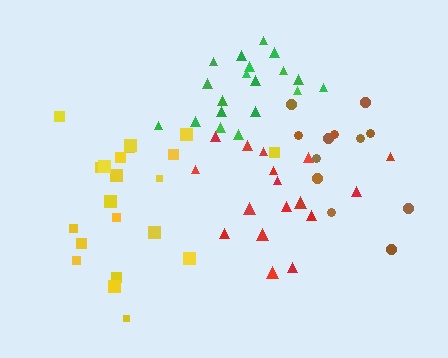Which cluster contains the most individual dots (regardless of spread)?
Yellow (22).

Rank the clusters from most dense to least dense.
green, red, yellow, brown.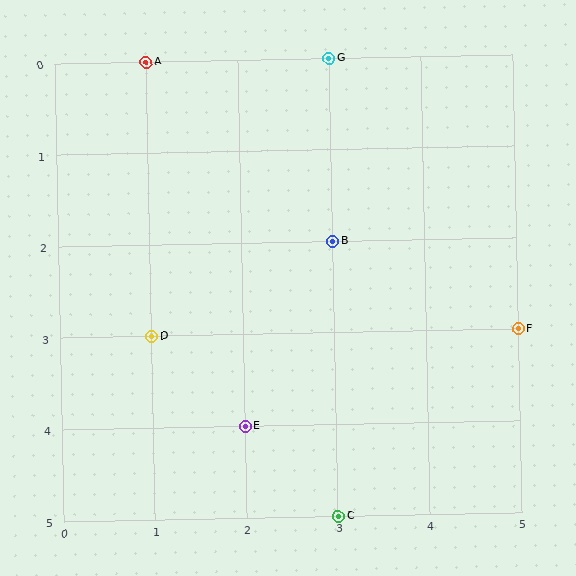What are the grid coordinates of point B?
Point B is at grid coordinates (3, 2).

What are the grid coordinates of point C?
Point C is at grid coordinates (3, 5).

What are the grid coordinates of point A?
Point A is at grid coordinates (1, 0).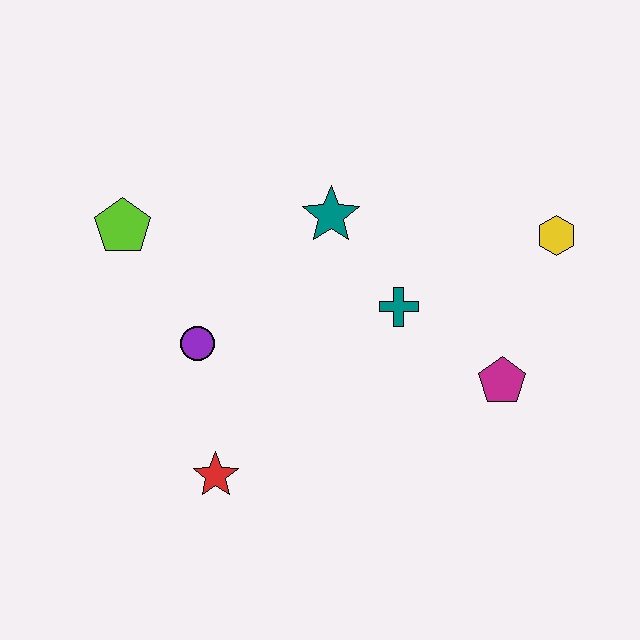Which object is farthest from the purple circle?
The yellow hexagon is farthest from the purple circle.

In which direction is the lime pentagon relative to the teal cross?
The lime pentagon is to the left of the teal cross.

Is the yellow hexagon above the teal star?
No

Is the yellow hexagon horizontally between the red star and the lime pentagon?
No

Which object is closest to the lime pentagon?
The purple circle is closest to the lime pentagon.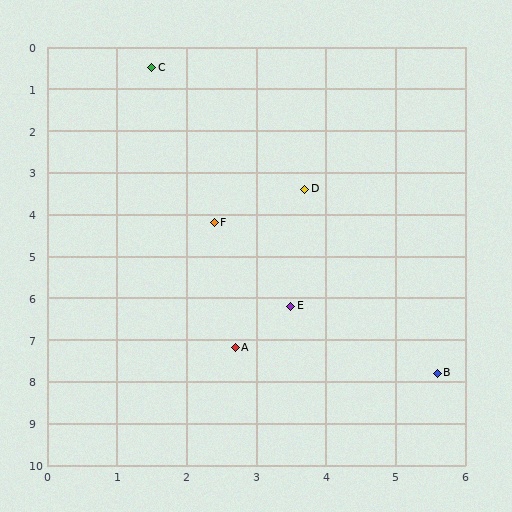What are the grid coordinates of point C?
Point C is at approximately (1.5, 0.5).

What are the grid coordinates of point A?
Point A is at approximately (2.7, 7.2).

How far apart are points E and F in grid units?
Points E and F are about 2.3 grid units apart.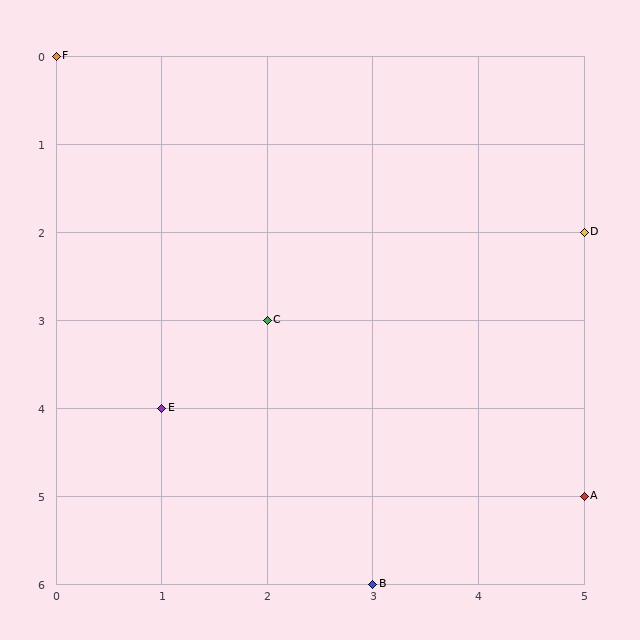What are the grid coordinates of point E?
Point E is at grid coordinates (1, 4).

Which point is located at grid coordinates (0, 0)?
Point F is at (0, 0).